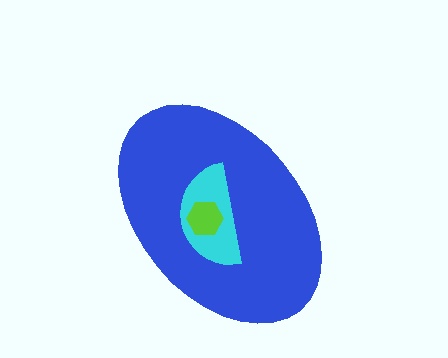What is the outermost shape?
The blue ellipse.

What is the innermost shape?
The lime hexagon.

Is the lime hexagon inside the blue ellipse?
Yes.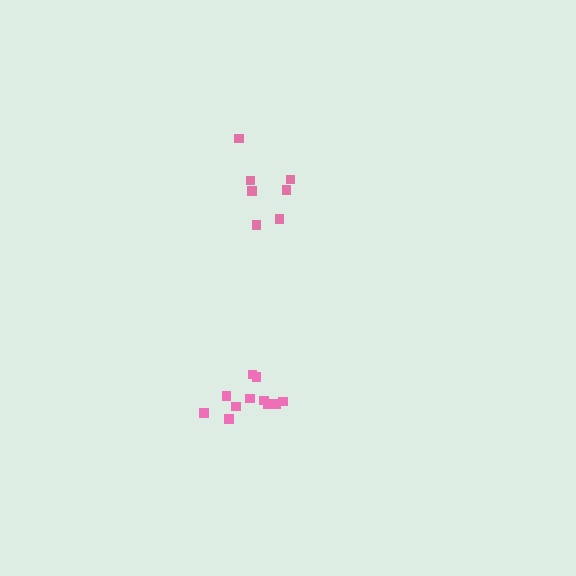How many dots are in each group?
Group 1: 7 dots, Group 2: 11 dots (18 total).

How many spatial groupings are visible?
There are 2 spatial groupings.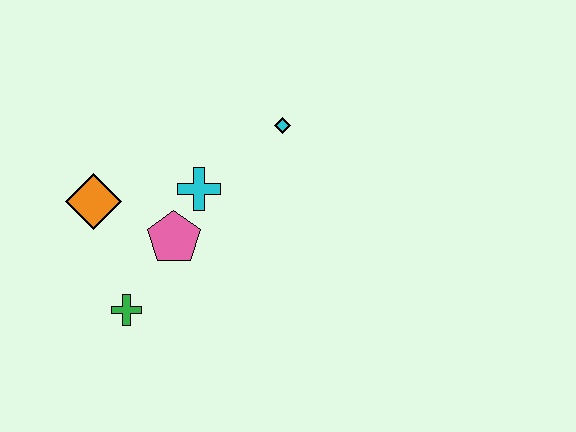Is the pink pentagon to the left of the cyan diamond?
Yes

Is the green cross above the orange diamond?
No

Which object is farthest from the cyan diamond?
The green cross is farthest from the cyan diamond.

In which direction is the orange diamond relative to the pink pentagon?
The orange diamond is to the left of the pink pentagon.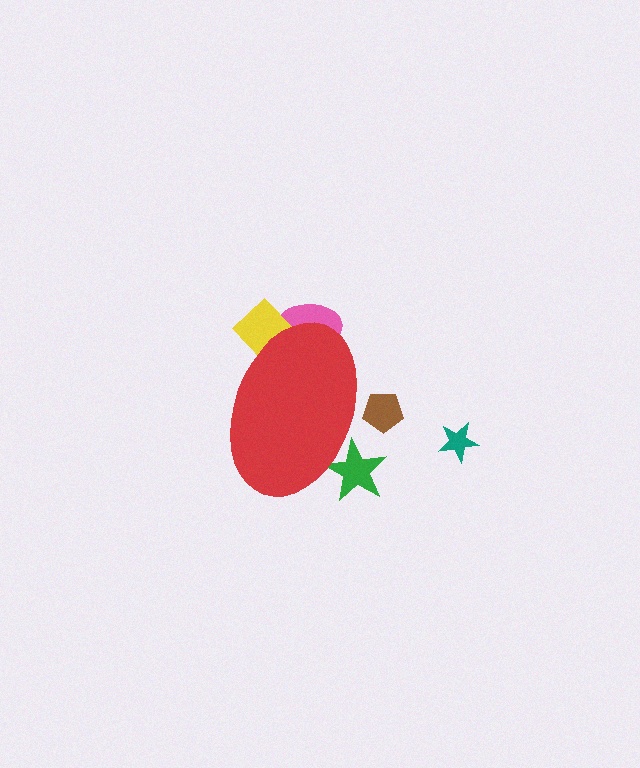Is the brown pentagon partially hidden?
Yes, the brown pentagon is partially hidden behind the red ellipse.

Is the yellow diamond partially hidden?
Yes, the yellow diamond is partially hidden behind the red ellipse.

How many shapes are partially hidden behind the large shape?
4 shapes are partially hidden.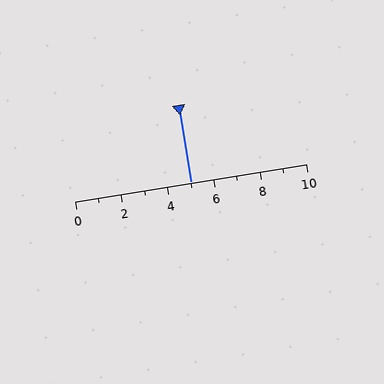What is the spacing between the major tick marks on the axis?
The major ticks are spaced 2 apart.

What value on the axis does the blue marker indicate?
The marker indicates approximately 5.